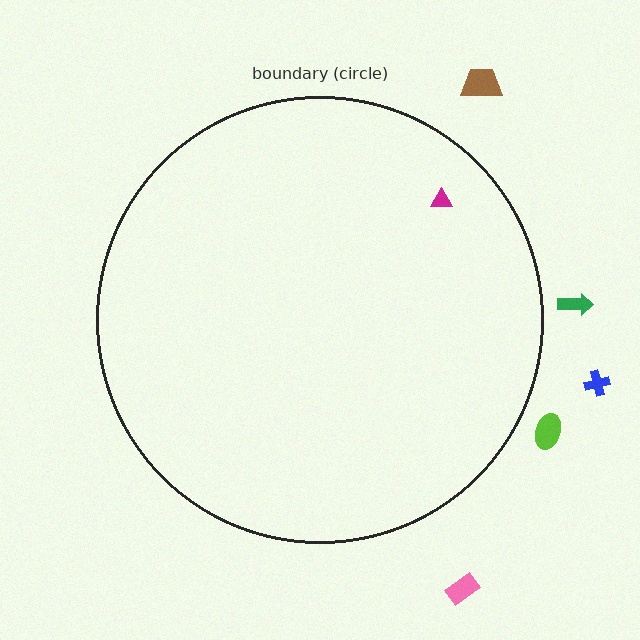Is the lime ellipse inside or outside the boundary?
Outside.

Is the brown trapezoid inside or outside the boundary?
Outside.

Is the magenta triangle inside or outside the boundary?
Inside.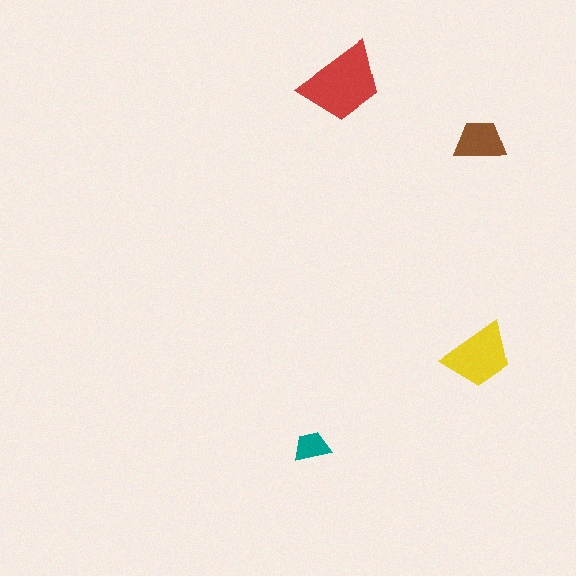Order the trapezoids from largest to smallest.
the red one, the yellow one, the brown one, the teal one.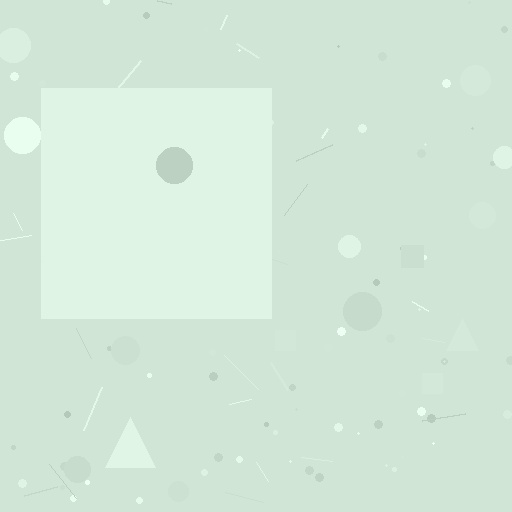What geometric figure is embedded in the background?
A square is embedded in the background.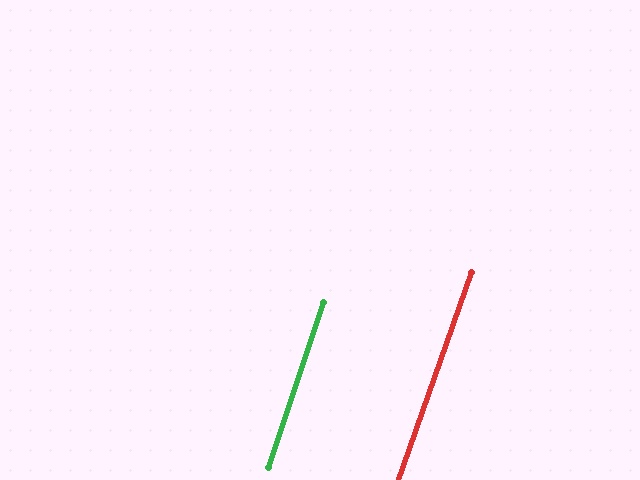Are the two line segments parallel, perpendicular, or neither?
Parallel — their directions differ by only 0.8°.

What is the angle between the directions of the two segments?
Approximately 1 degree.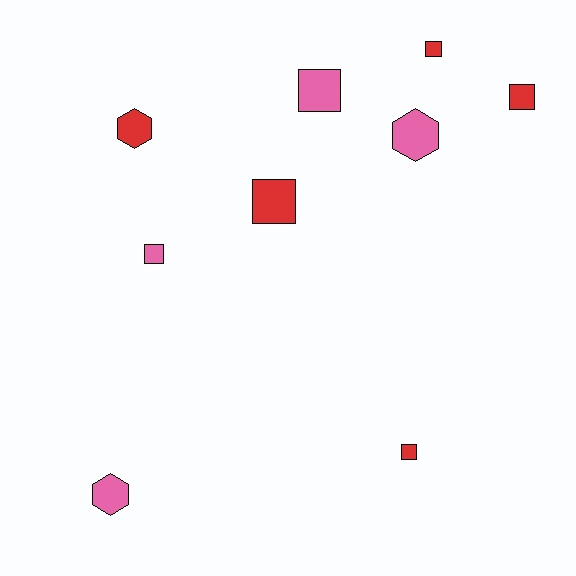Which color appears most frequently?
Red, with 5 objects.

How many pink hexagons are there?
There are 2 pink hexagons.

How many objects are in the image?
There are 9 objects.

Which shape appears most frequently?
Square, with 6 objects.